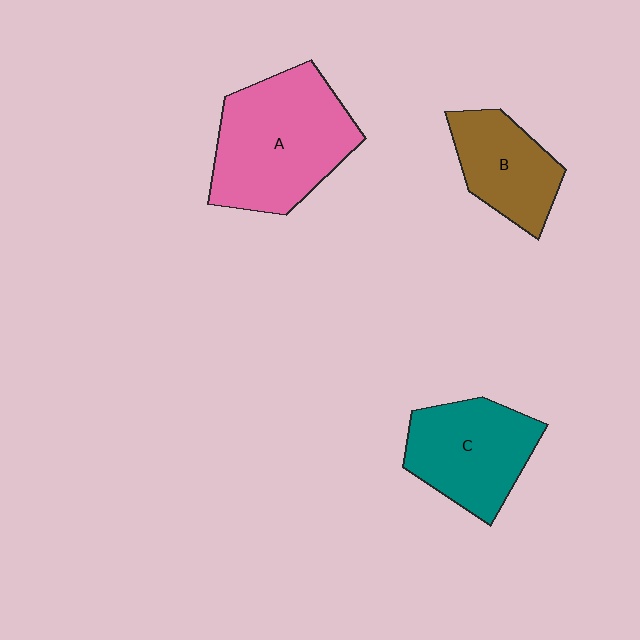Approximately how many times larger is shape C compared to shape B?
Approximately 1.3 times.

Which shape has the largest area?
Shape A (pink).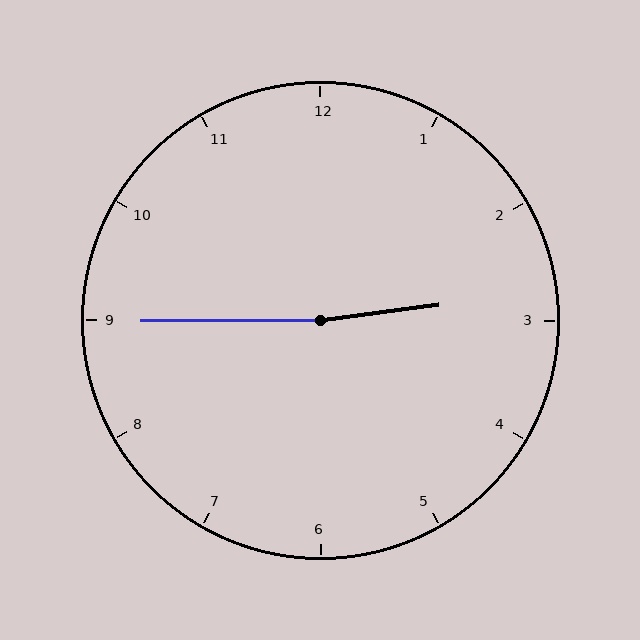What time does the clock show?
2:45.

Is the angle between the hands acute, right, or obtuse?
It is obtuse.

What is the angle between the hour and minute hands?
Approximately 172 degrees.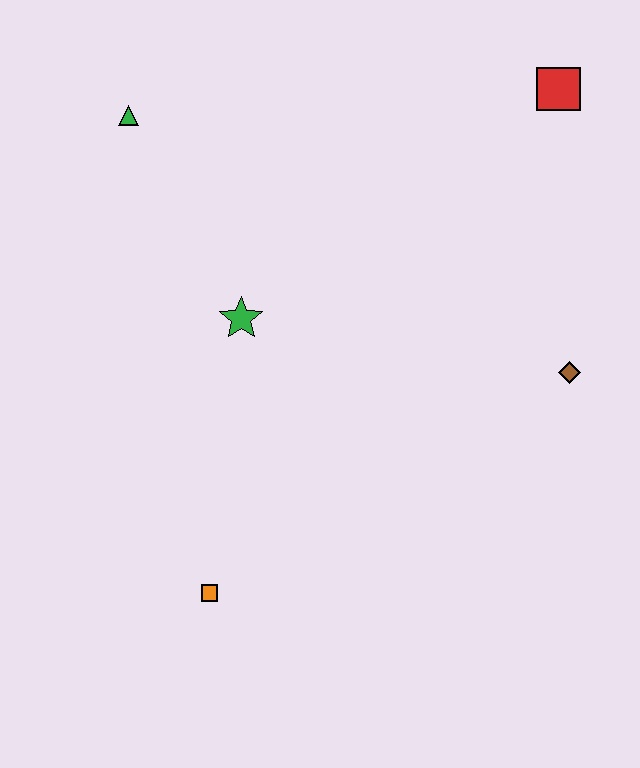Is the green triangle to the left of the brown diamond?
Yes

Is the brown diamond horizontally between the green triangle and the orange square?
No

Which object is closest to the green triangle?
The green star is closest to the green triangle.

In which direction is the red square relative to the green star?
The red square is to the right of the green star.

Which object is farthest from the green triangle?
The brown diamond is farthest from the green triangle.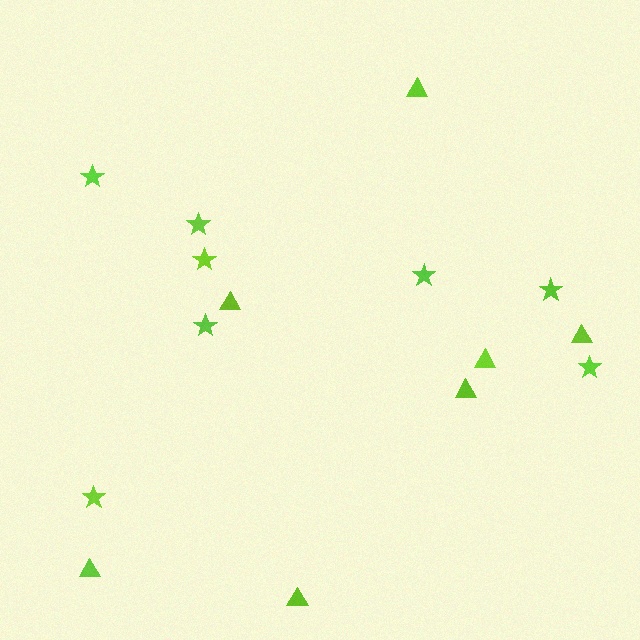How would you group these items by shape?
There are 2 groups: one group of stars (8) and one group of triangles (7).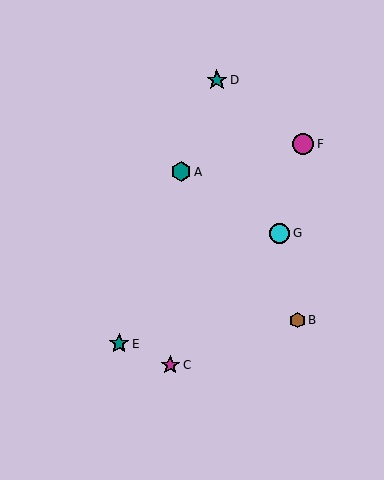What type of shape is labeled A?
Shape A is a teal hexagon.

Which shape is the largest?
The magenta circle (labeled F) is the largest.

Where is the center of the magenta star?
The center of the magenta star is at (170, 365).